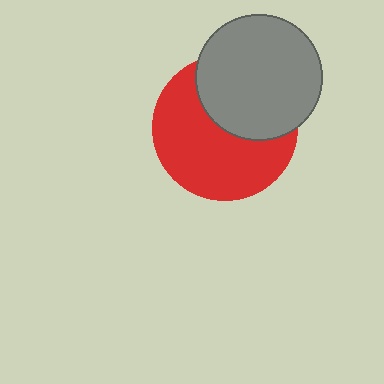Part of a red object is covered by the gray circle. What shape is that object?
It is a circle.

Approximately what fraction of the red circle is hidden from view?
Roughly 39% of the red circle is hidden behind the gray circle.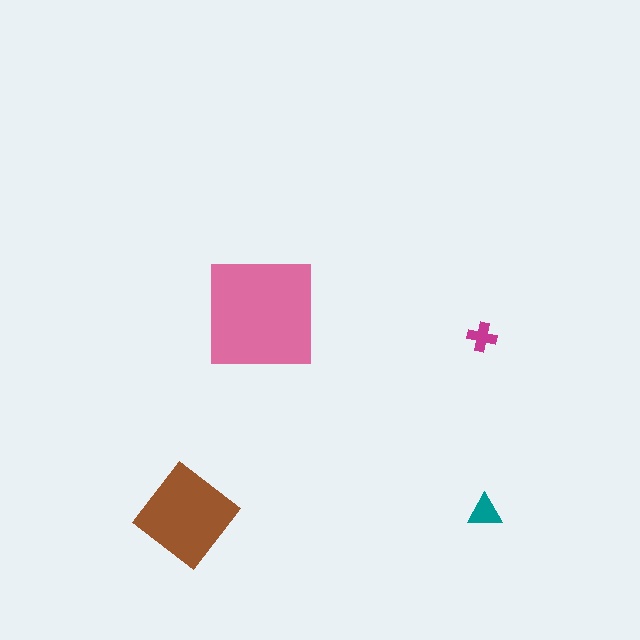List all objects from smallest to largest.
The magenta cross, the teal triangle, the brown diamond, the pink square.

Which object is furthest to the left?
The brown diamond is leftmost.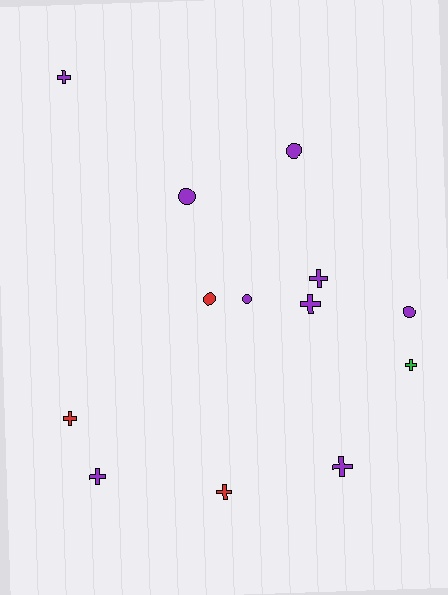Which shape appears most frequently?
Cross, with 8 objects.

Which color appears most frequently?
Purple, with 9 objects.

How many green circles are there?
There are no green circles.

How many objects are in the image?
There are 13 objects.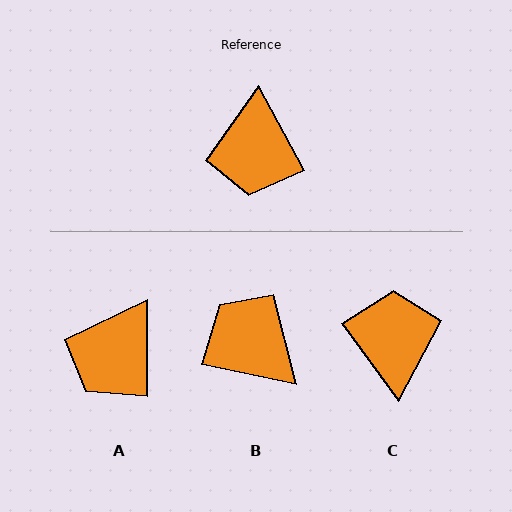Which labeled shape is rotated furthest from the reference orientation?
C, about 173 degrees away.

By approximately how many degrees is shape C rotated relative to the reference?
Approximately 173 degrees clockwise.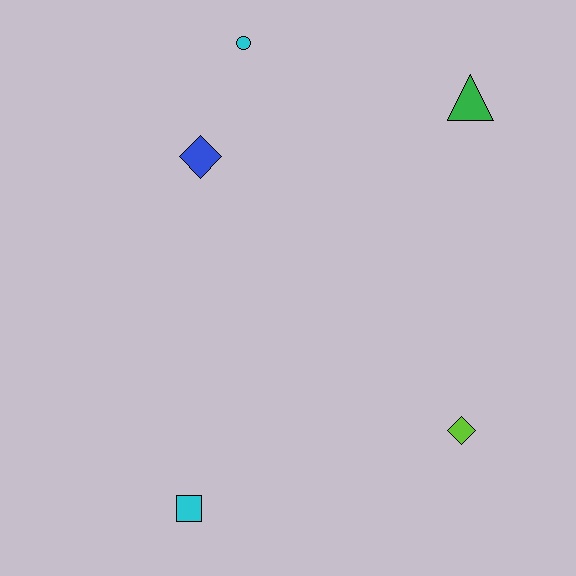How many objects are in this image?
There are 5 objects.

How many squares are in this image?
There is 1 square.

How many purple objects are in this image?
There are no purple objects.